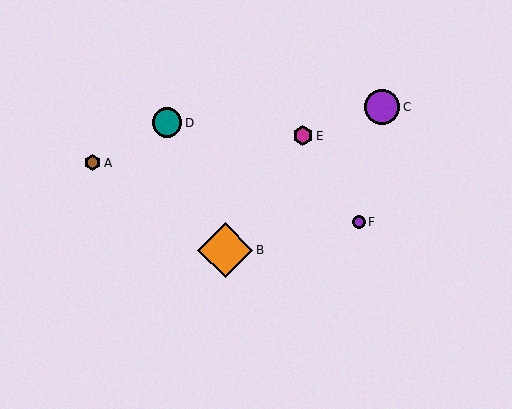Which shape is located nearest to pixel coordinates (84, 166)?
The brown hexagon (labeled A) at (93, 163) is nearest to that location.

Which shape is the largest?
The orange diamond (labeled B) is the largest.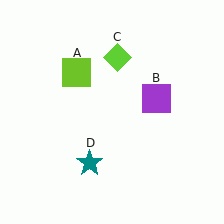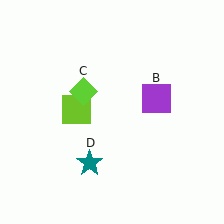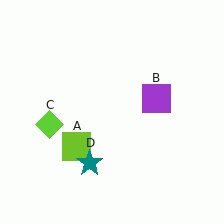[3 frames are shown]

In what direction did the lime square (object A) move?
The lime square (object A) moved down.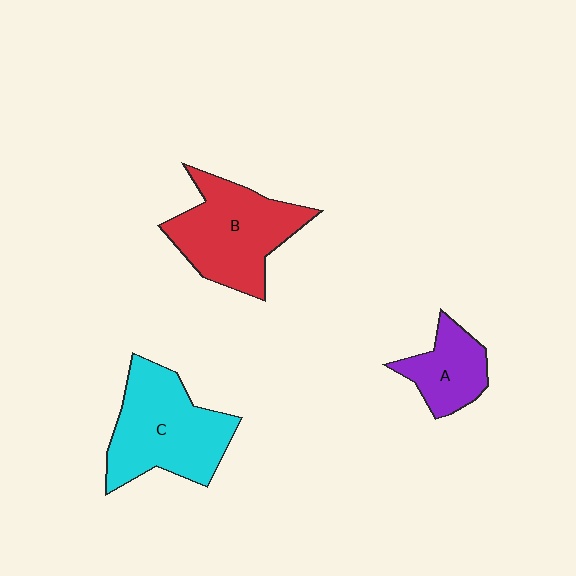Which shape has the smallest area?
Shape A (purple).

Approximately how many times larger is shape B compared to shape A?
Approximately 1.9 times.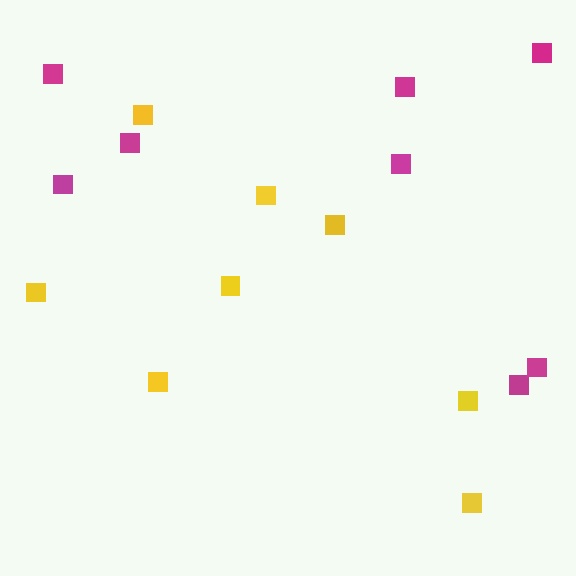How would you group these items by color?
There are 2 groups: one group of yellow squares (8) and one group of magenta squares (8).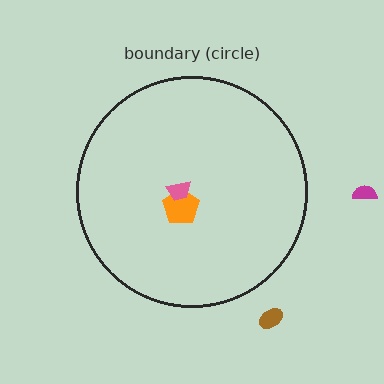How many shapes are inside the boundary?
2 inside, 2 outside.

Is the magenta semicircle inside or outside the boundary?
Outside.